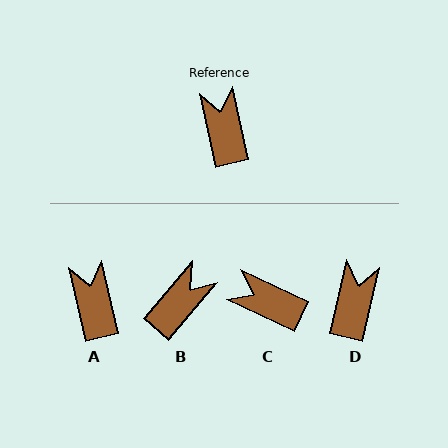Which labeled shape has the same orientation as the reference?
A.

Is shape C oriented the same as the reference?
No, it is off by about 52 degrees.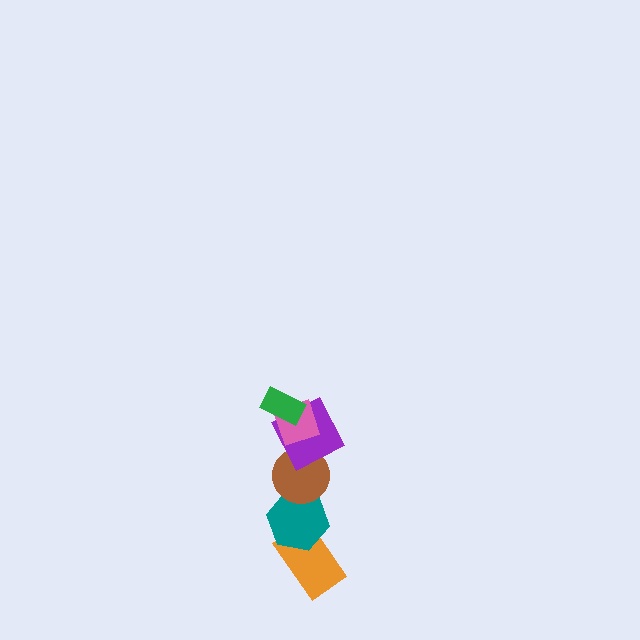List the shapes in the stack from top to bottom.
From top to bottom: the green rectangle, the pink diamond, the purple square, the brown circle, the teal hexagon, the orange rectangle.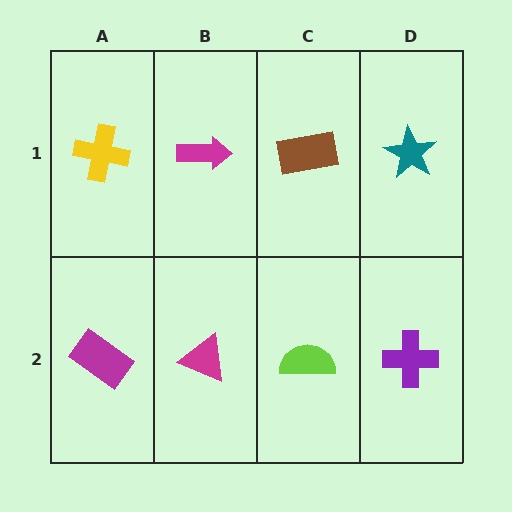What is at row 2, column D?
A purple cross.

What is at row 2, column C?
A lime semicircle.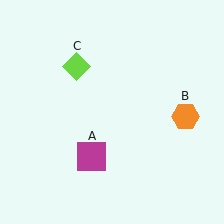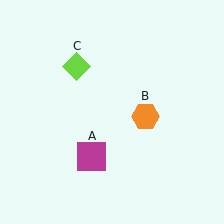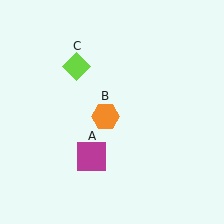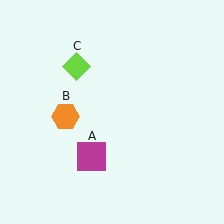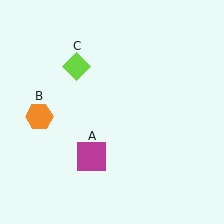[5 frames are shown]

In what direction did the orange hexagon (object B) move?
The orange hexagon (object B) moved left.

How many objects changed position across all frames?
1 object changed position: orange hexagon (object B).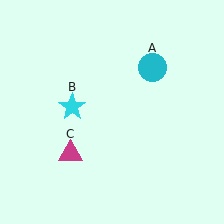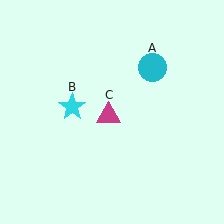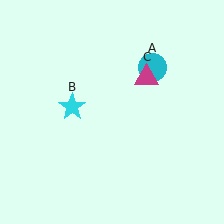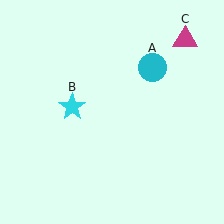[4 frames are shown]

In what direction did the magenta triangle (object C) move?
The magenta triangle (object C) moved up and to the right.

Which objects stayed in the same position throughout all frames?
Cyan circle (object A) and cyan star (object B) remained stationary.